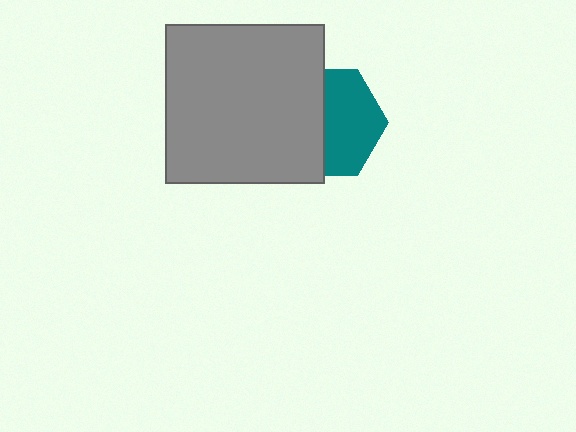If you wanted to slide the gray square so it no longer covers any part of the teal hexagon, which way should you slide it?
Slide it left — that is the most direct way to separate the two shapes.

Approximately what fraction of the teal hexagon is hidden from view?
Roughly 49% of the teal hexagon is hidden behind the gray square.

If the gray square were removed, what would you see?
You would see the complete teal hexagon.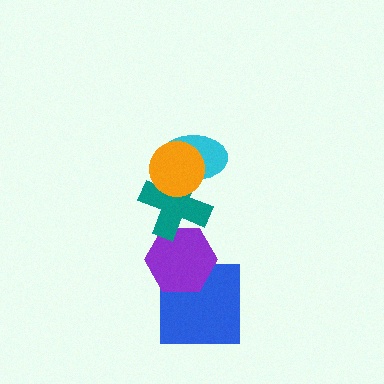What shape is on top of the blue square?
The purple hexagon is on top of the blue square.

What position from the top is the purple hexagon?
The purple hexagon is 4th from the top.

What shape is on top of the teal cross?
The cyan ellipse is on top of the teal cross.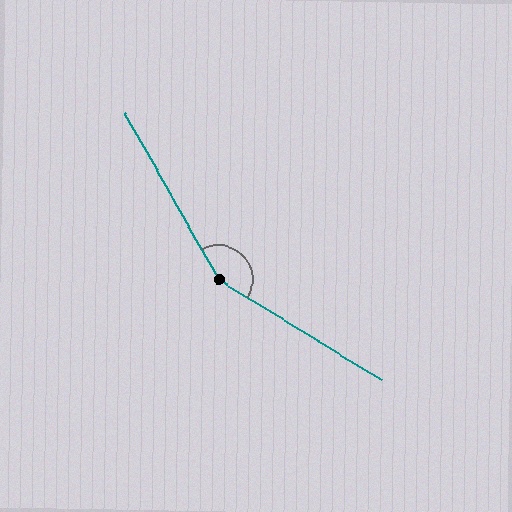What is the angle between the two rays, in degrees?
Approximately 151 degrees.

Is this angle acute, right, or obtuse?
It is obtuse.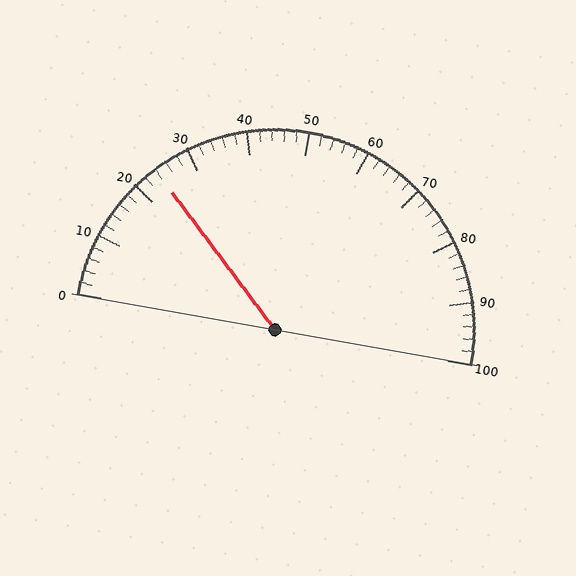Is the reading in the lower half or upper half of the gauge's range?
The reading is in the lower half of the range (0 to 100).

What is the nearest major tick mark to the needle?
The nearest major tick mark is 20.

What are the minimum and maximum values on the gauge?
The gauge ranges from 0 to 100.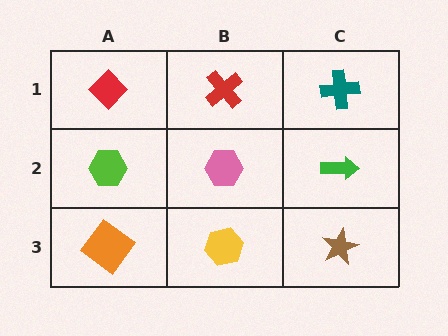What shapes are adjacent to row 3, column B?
A pink hexagon (row 2, column B), an orange diamond (row 3, column A), a brown star (row 3, column C).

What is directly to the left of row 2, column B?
A lime hexagon.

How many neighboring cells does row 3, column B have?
3.